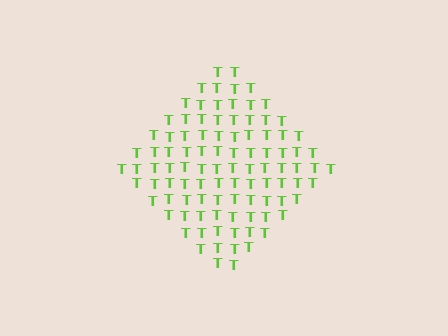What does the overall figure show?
The overall figure shows a diamond.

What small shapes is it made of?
It is made of small letter T's.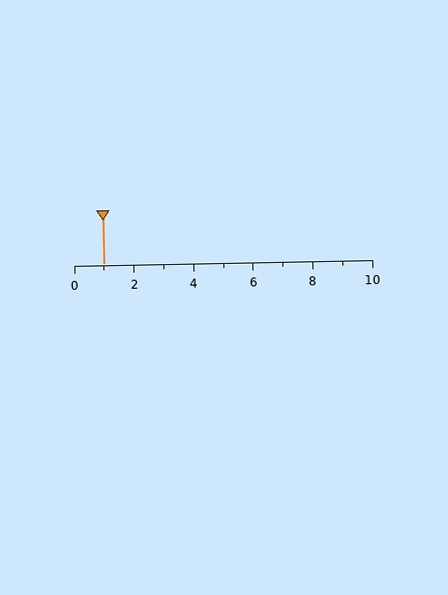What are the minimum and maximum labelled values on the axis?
The axis runs from 0 to 10.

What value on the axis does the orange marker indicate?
The marker indicates approximately 1.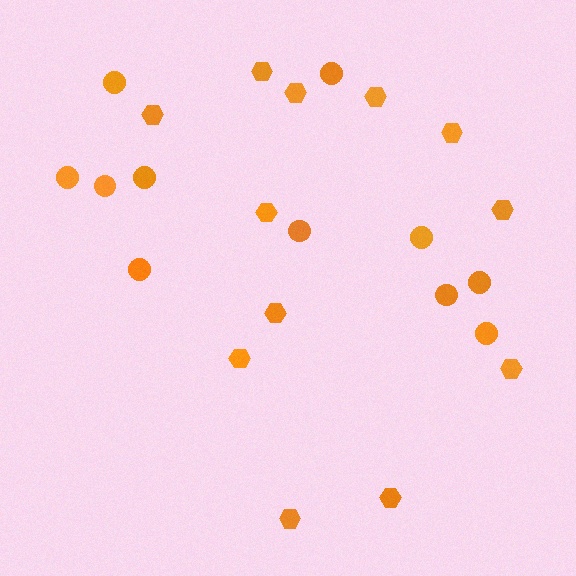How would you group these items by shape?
There are 2 groups: one group of hexagons (12) and one group of circles (11).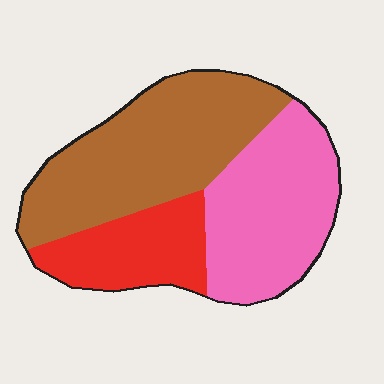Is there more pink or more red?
Pink.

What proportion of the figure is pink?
Pink takes up between a third and a half of the figure.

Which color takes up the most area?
Brown, at roughly 45%.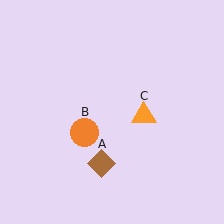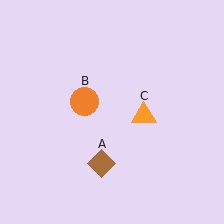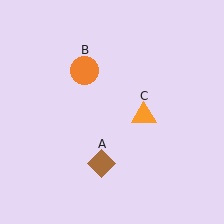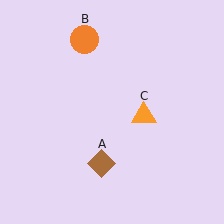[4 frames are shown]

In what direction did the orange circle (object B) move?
The orange circle (object B) moved up.